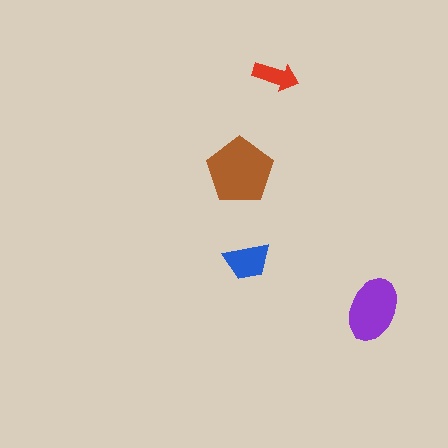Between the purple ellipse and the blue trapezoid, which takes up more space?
The purple ellipse.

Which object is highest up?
The red arrow is topmost.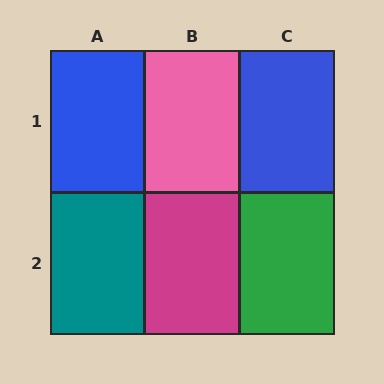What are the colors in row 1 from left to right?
Blue, pink, blue.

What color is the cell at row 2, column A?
Teal.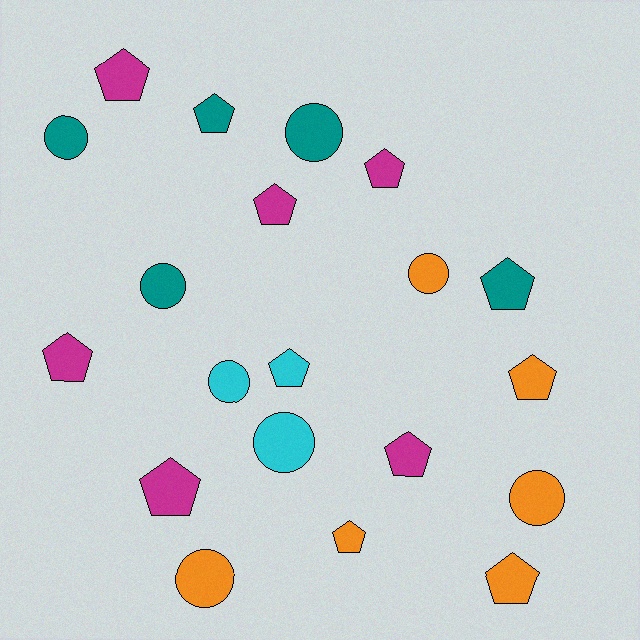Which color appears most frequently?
Magenta, with 6 objects.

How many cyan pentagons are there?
There is 1 cyan pentagon.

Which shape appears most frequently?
Pentagon, with 12 objects.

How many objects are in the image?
There are 20 objects.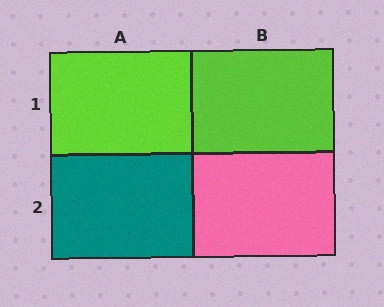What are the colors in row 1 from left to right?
Lime, lime.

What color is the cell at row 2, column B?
Pink.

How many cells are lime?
2 cells are lime.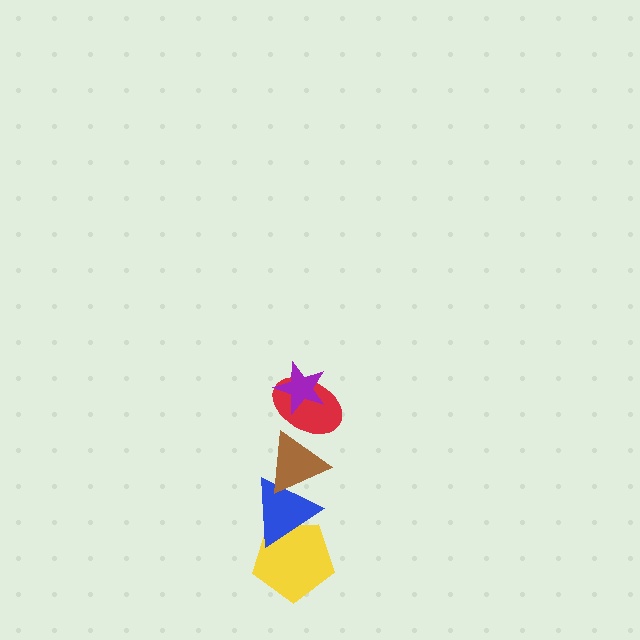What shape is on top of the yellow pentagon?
The blue triangle is on top of the yellow pentagon.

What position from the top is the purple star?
The purple star is 1st from the top.